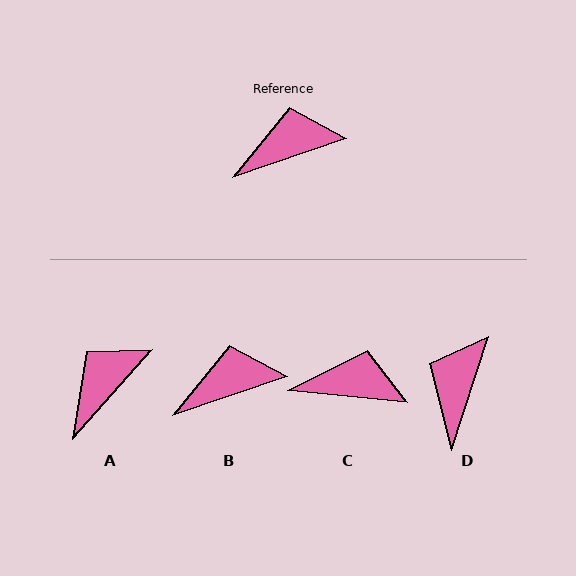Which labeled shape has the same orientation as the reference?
B.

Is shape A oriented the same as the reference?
No, it is off by about 30 degrees.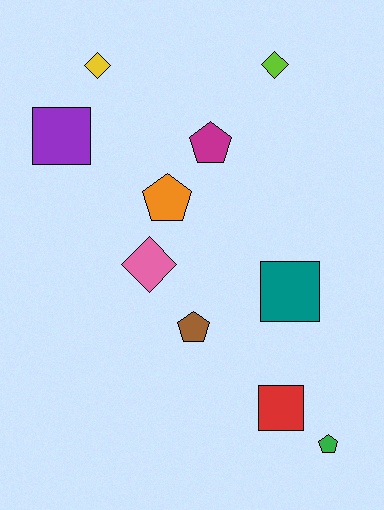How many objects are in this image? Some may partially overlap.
There are 10 objects.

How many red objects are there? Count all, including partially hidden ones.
There is 1 red object.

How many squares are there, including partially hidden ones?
There are 3 squares.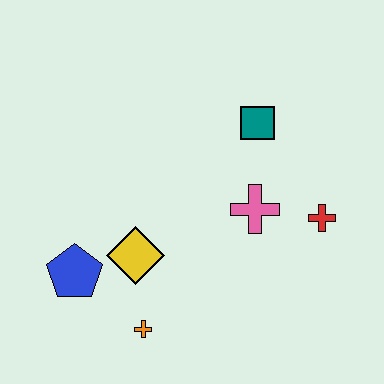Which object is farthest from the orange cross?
The teal square is farthest from the orange cross.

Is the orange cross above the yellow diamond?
No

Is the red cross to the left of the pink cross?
No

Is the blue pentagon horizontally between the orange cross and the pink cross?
No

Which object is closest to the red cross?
The pink cross is closest to the red cross.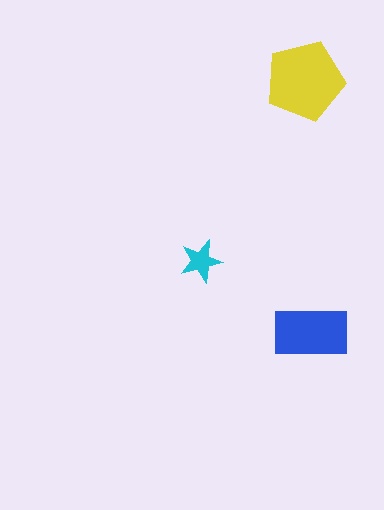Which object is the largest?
The yellow pentagon.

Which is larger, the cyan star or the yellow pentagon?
The yellow pentagon.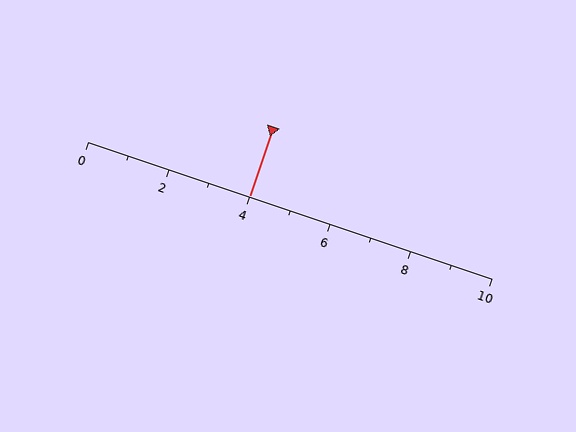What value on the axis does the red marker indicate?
The marker indicates approximately 4.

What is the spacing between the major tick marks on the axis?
The major ticks are spaced 2 apart.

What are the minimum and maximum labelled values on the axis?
The axis runs from 0 to 10.